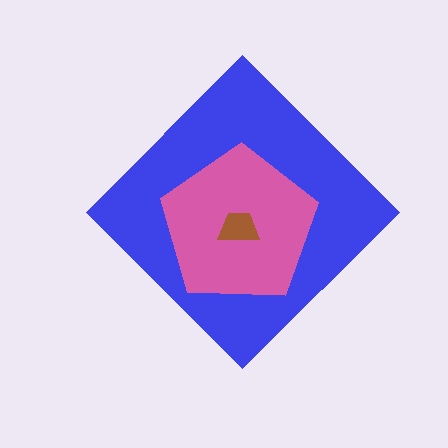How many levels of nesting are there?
3.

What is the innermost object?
The brown trapezoid.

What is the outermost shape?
The blue diamond.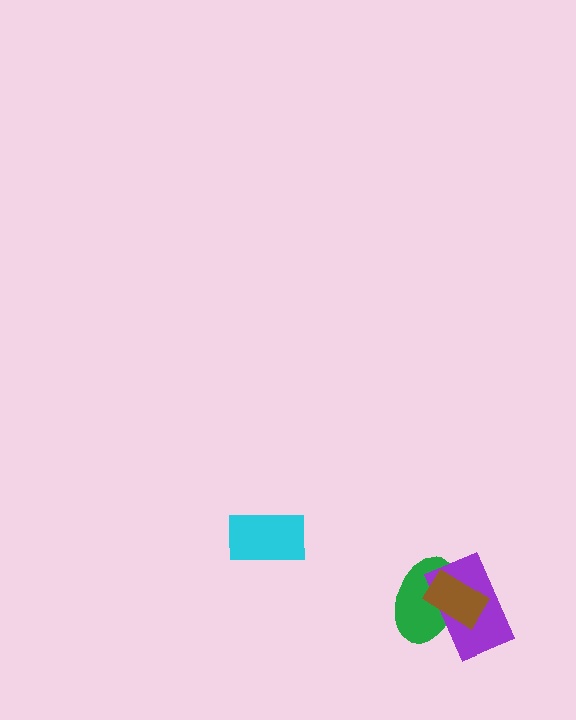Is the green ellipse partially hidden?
Yes, it is partially covered by another shape.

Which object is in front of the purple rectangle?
The brown rectangle is in front of the purple rectangle.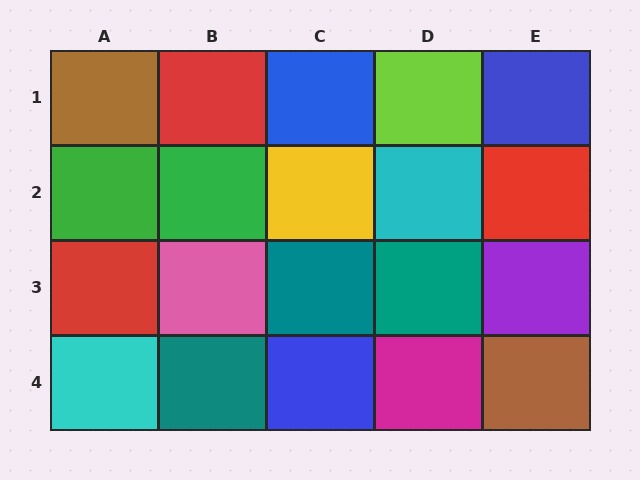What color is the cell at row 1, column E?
Blue.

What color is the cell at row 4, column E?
Brown.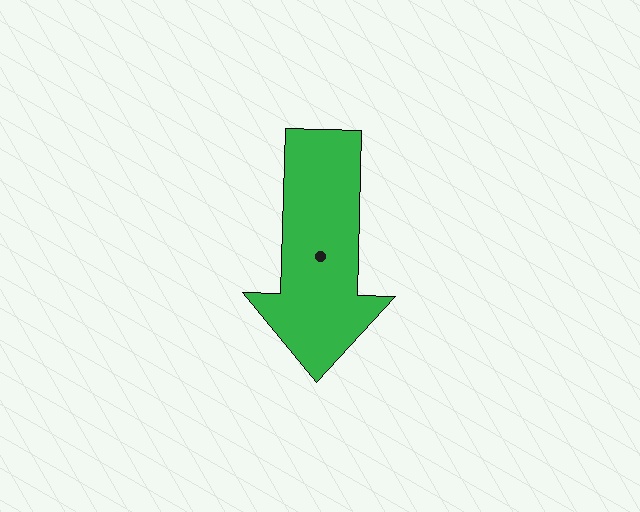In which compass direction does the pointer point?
South.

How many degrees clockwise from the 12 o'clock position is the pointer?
Approximately 181 degrees.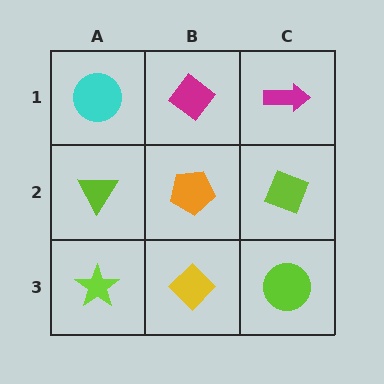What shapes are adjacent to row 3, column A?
A lime triangle (row 2, column A), a yellow diamond (row 3, column B).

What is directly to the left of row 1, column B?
A cyan circle.